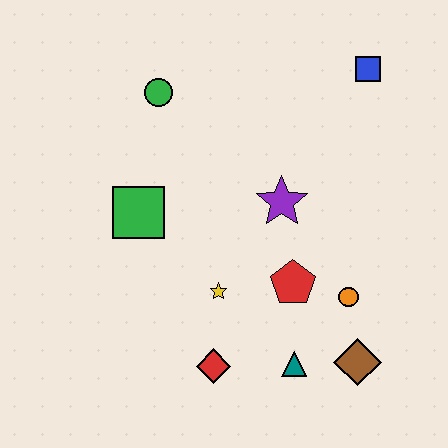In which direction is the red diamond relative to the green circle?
The red diamond is below the green circle.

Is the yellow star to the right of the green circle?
Yes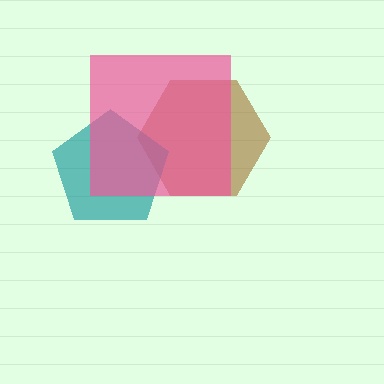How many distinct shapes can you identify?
There are 3 distinct shapes: a brown hexagon, a teal pentagon, a pink square.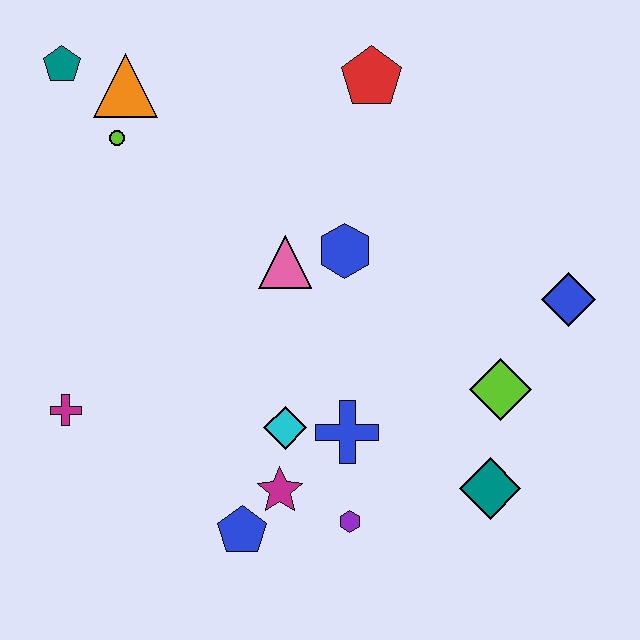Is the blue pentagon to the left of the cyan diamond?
Yes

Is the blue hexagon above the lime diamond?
Yes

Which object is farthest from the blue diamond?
The teal pentagon is farthest from the blue diamond.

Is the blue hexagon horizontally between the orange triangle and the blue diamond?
Yes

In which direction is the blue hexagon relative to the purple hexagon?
The blue hexagon is above the purple hexagon.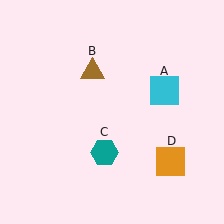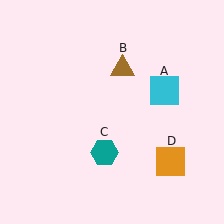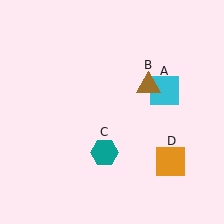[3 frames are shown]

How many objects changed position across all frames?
1 object changed position: brown triangle (object B).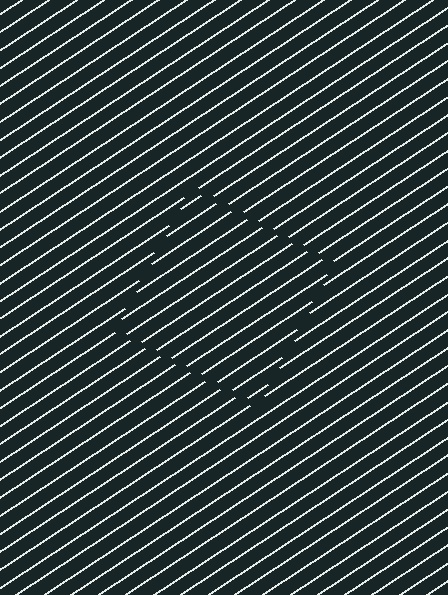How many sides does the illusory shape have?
4 sides — the line-ends trace a square.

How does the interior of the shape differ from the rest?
The interior of the shape contains the same grating, shifted by half a period — the contour is defined by the phase discontinuity where line-ends from the inner and outer gratings abut.